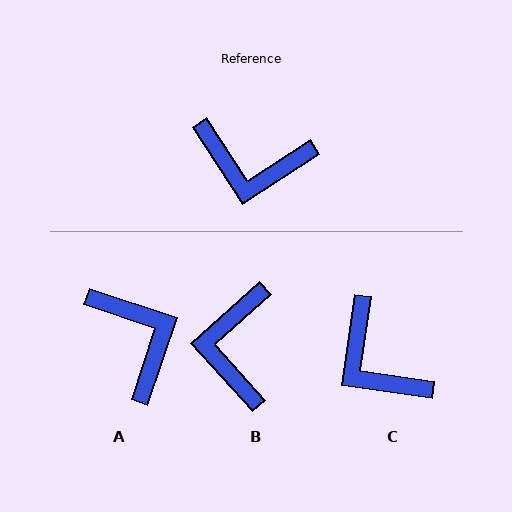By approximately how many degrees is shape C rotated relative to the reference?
Approximately 41 degrees clockwise.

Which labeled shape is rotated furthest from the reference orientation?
A, about 128 degrees away.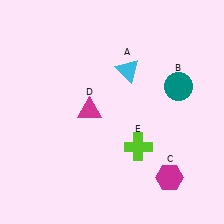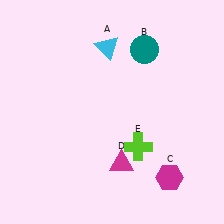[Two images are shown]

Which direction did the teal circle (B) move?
The teal circle (B) moved up.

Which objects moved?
The objects that moved are: the cyan triangle (A), the teal circle (B), the magenta triangle (D).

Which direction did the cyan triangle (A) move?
The cyan triangle (A) moved up.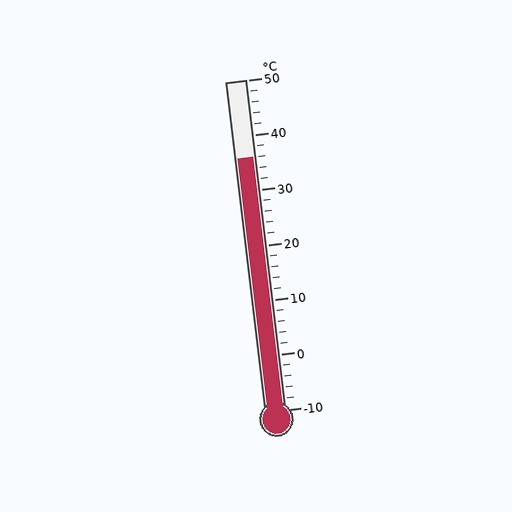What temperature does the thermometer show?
The thermometer shows approximately 36°C.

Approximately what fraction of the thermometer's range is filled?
The thermometer is filled to approximately 75% of its range.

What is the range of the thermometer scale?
The thermometer scale ranges from -10°C to 50°C.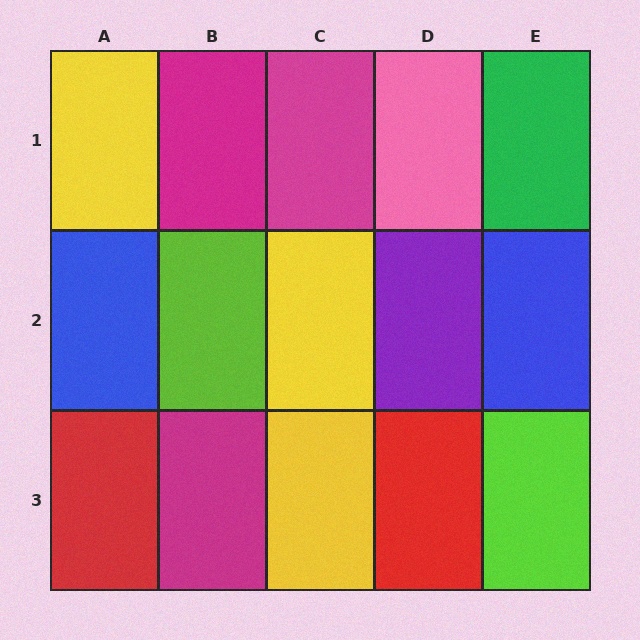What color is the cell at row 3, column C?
Yellow.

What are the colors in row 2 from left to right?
Blue, lime, yellow, purple, blue.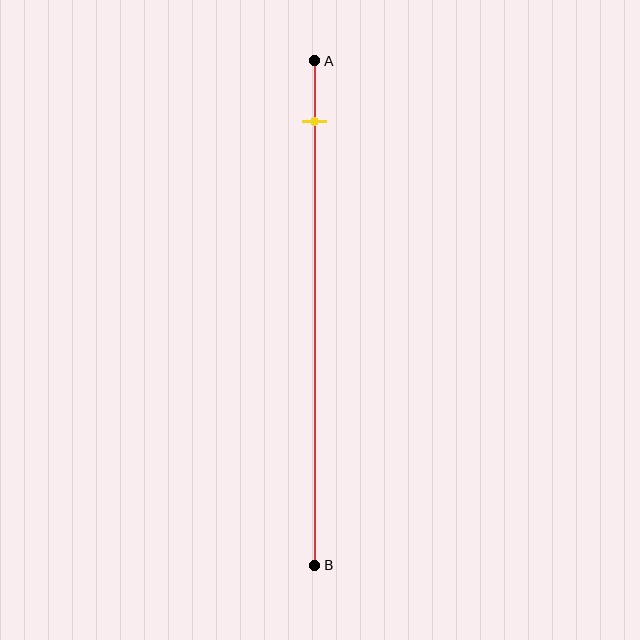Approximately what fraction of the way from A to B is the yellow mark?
The yellow mark is approximately 10% of the way from A to B.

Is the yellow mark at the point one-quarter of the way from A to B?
No, the mark is at about 10% from A, not at the 25% one-quarter point.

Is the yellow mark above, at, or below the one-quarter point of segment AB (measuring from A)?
The yellow mark is above the one-quarter point of segment AB.